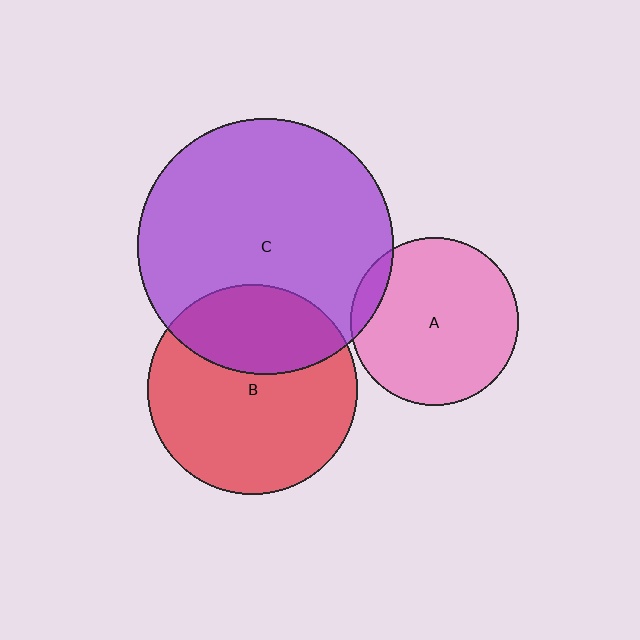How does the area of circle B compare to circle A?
Approximately 1.6 times.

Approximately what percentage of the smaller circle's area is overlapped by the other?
Approximately 35%.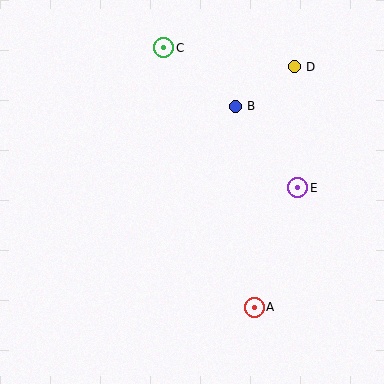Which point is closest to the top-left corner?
Point C is closest to the top-left corner.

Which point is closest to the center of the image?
Point B at (235, 106) is closest to the center.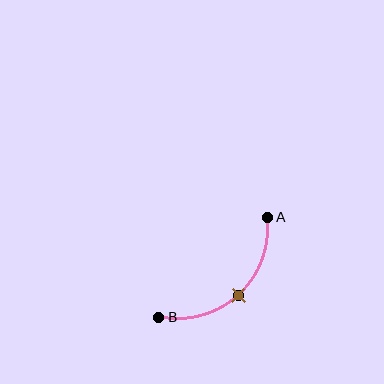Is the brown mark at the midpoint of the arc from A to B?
Yes. The brown mark lies on the arc at equal arc-length from both A and B — it is the arc midpoint.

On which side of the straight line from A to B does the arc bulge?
The arc bulges below and to the right of the straight line connecting A and B.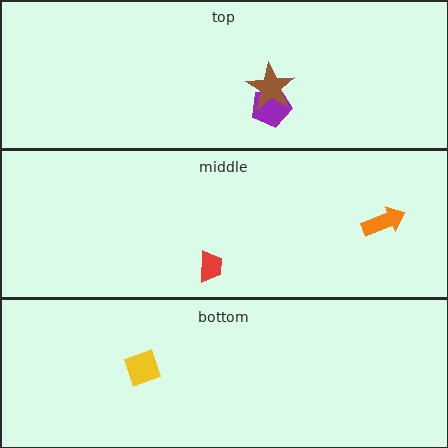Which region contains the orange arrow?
The middle region.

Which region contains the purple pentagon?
The top region.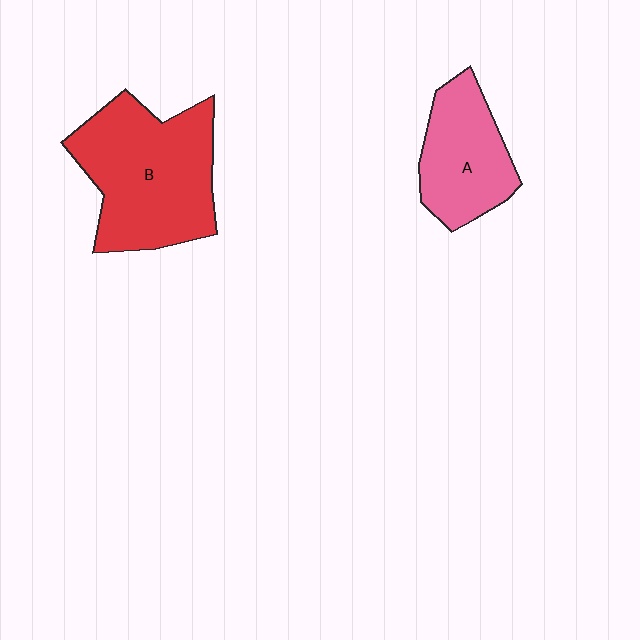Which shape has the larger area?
Shape B (red).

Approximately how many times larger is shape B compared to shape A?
Approximately 1.7 times.